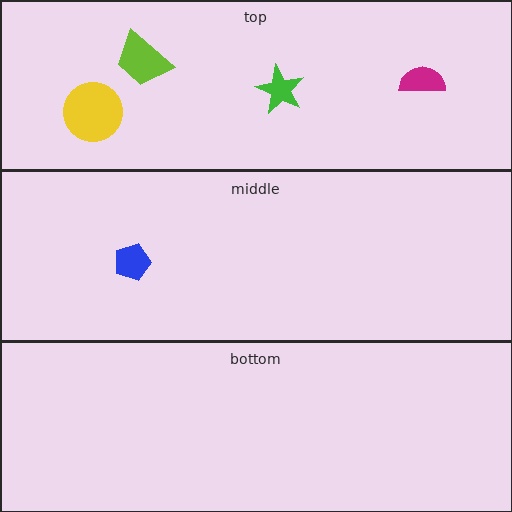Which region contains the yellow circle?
The top region.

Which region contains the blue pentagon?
The middle region.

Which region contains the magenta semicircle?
The top region.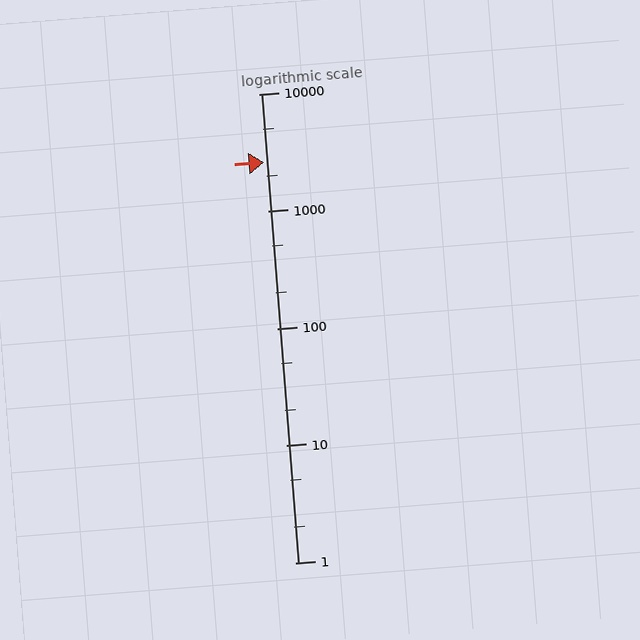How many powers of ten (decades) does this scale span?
The scale spans 4 decades, from 1 to 10000.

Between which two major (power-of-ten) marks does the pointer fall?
The pointer is between 1000 and 10000.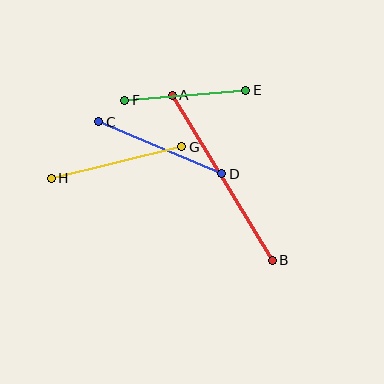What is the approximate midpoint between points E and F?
The midpoint is at approximately (185, 95) pixels.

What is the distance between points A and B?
The distance is approximately 193 pixels.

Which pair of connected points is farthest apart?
Points A and B are farthest apart.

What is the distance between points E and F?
The distance is approximately 121 pixels.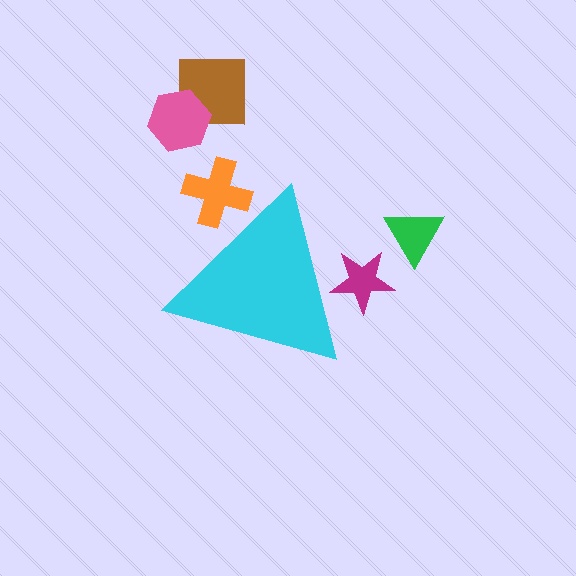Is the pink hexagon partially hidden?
No, the pink hexagon is fully visible.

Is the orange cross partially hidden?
Yes, the orange cross is partially hidden behind the cyan triangle.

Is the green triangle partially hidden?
No, the green triangle is fully visible.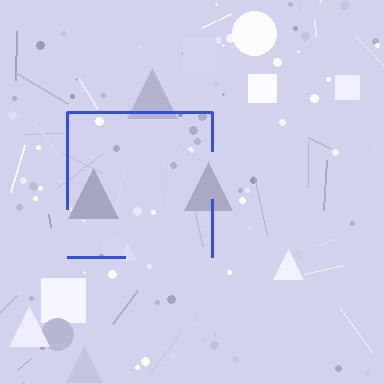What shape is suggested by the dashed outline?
The dashed outline suggests a square.